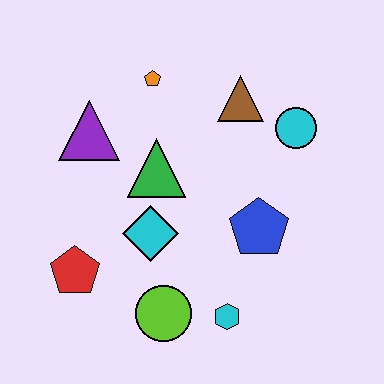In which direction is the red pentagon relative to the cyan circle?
The red pentagon is to the left of the cyan circle.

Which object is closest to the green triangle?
The cyan diamond is closest to the green triangle.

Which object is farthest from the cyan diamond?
The cyan circle is farthest from the cyan diamond.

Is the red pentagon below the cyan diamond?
Yes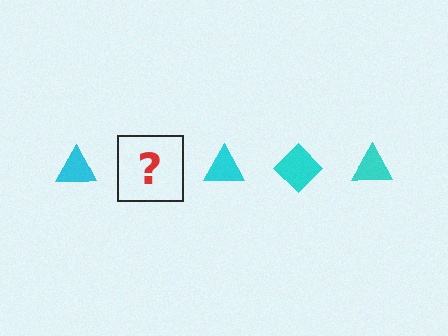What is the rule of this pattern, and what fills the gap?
The rule is that the pattern cycles through triangle, diamond shapes in cyan. The gap should be filled with a cyan diamond.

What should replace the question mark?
The question mark should be replaced with a cyan diamond.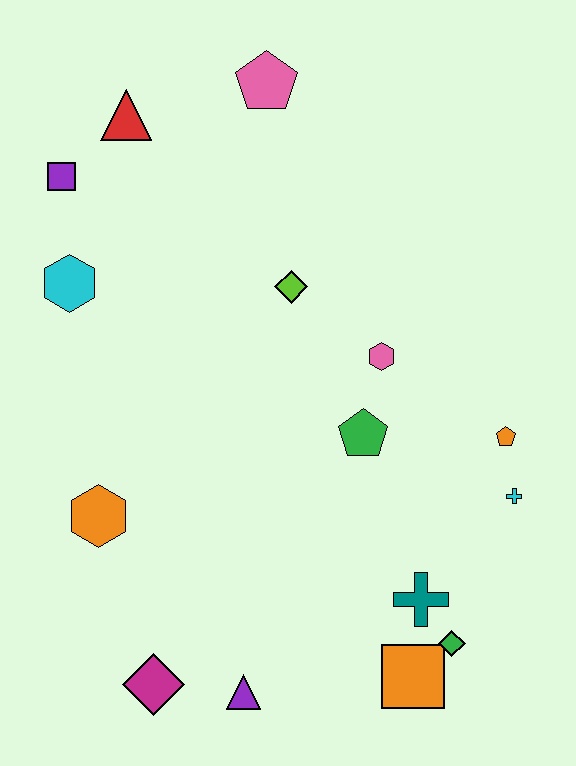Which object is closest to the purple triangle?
The magenta diamond is closest to the purple triangle.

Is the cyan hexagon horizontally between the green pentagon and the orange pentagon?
No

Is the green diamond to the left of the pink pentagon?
No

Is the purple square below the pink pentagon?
Yes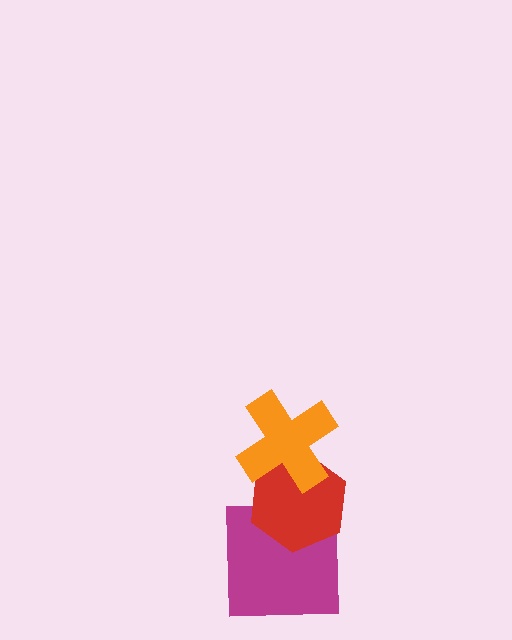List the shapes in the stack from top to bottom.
From top to bottom: the orange cross, the red hexagon, the magenta square.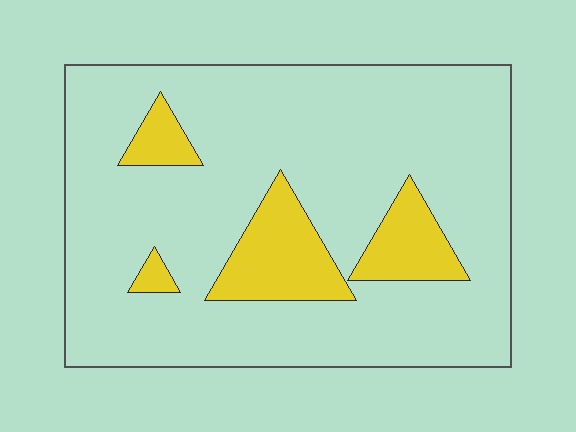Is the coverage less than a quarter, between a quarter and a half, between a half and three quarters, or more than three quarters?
Less than a quarter.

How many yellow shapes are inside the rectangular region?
4.